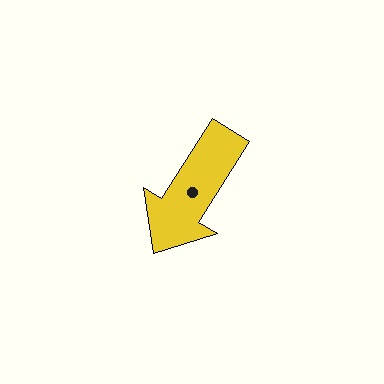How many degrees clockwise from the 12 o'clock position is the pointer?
Approximately 212 degrees.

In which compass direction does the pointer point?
Southwest.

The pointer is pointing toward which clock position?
Roughly 7 o'clock.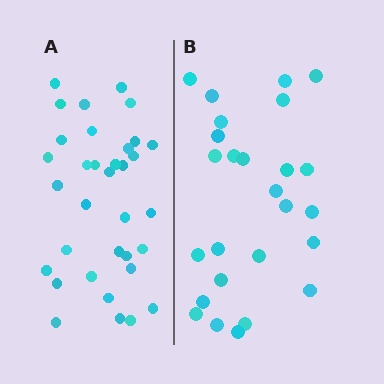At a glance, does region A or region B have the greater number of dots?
Region A (the left region) has more dots.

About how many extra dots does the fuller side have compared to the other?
Region A has roughly 8 or so more dots than region B.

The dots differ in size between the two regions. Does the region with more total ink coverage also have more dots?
No. Region B has more total ink coverage because its dots are larger, but region A actually contains more individual dots. Total area can be misleading — the number of items is what matters here.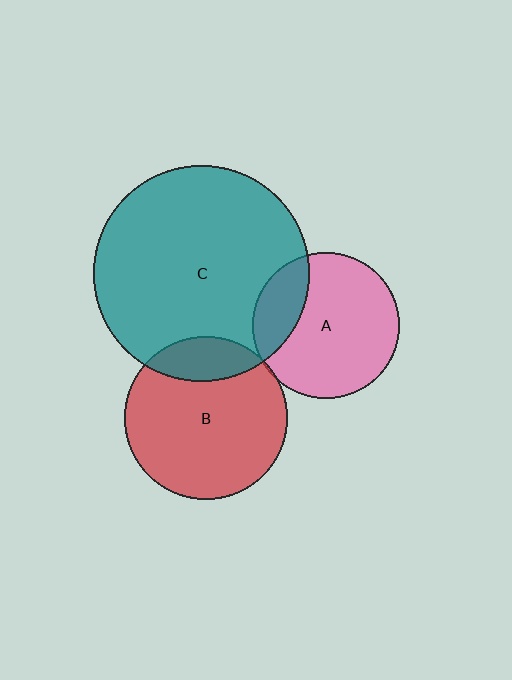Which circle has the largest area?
Circle C (teal).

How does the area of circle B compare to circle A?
Approximately 1.2 times.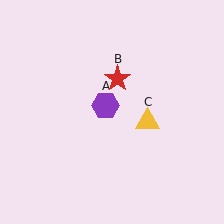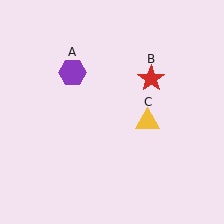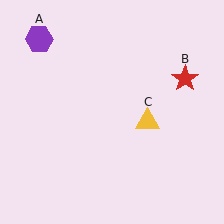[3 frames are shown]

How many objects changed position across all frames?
2 objects changed position: purple hexagon (object A), red star (object B).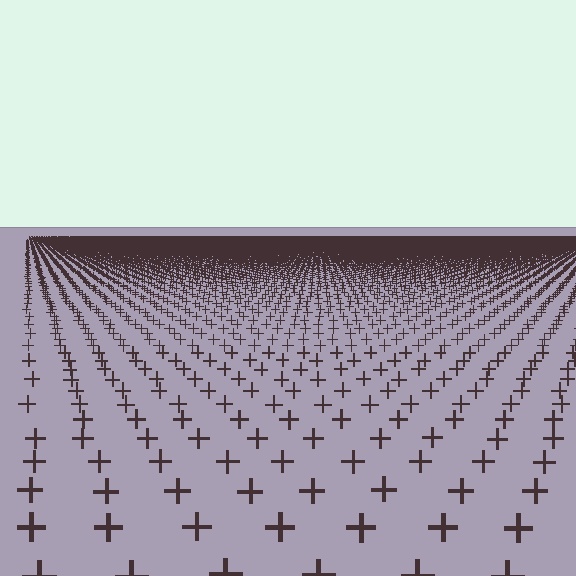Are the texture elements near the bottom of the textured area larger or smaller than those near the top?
Larger. Near the bottom, elements are closer to the viewer and appear at a bigger on-screen size.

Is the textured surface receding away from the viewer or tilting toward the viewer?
The surface is receding away from the viewer. Texture elements get smaller and denser toward the top.